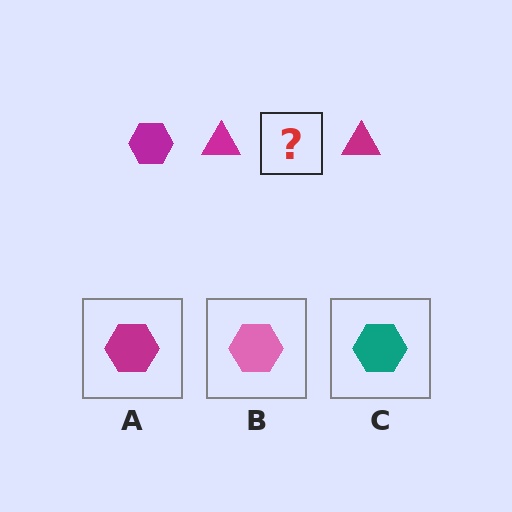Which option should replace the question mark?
Option A.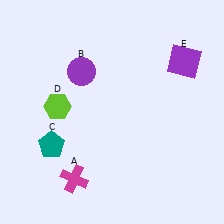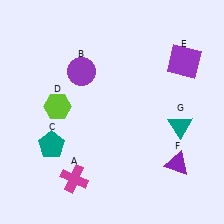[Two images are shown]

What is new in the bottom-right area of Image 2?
A teal triangle (G) was added in the bottom-right area of Image 2.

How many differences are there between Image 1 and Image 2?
There are 2 differences between the two images.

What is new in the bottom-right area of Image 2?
A purple triangle (F) was added in the bottom-right area of Image 2.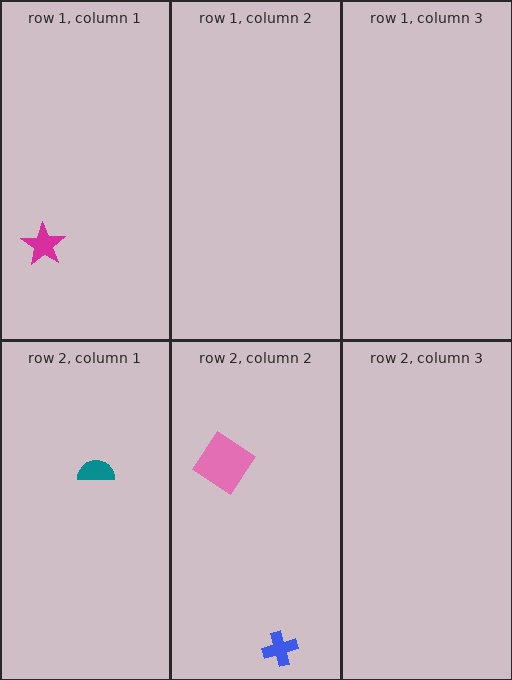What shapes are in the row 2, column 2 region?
The pink diamond, the blue cross.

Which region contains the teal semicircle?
The row 2, column 1 region.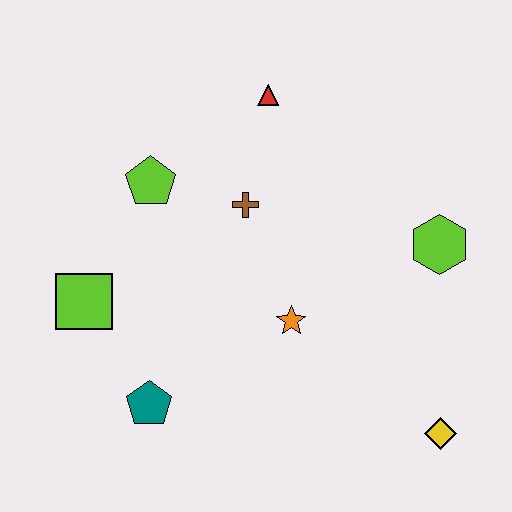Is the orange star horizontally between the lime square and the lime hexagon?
Yes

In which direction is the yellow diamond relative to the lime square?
The yellow diamond is to the right of the lime square.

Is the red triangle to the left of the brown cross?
No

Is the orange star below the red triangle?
Yes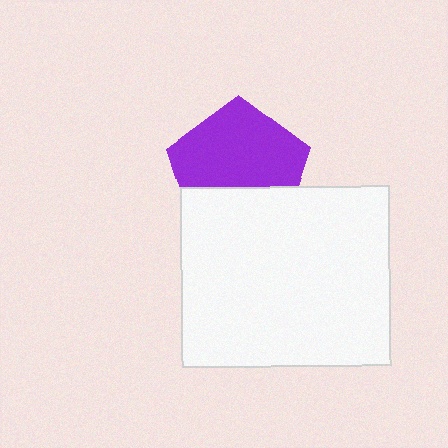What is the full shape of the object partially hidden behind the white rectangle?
The partially hidden object is a purple pentagon.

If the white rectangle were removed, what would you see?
You would see the complete purple pentagon.